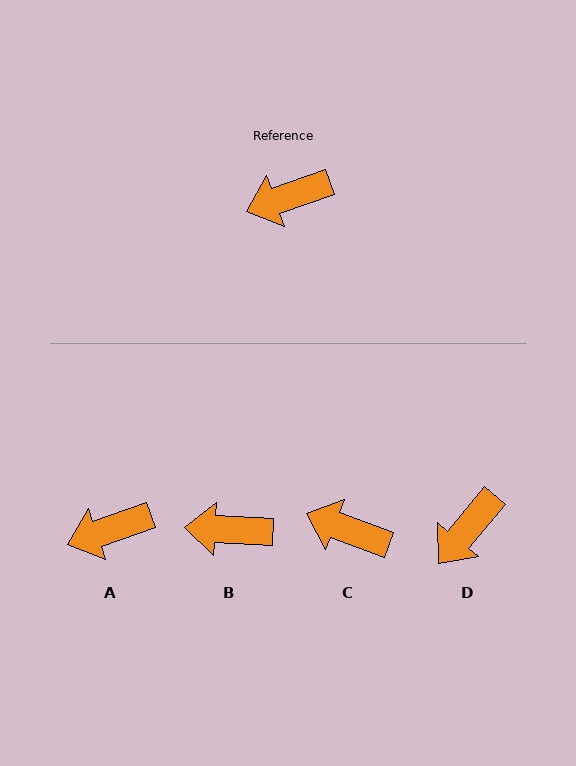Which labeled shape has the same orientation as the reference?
A.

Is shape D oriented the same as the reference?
No, it is off by about 31 degrees.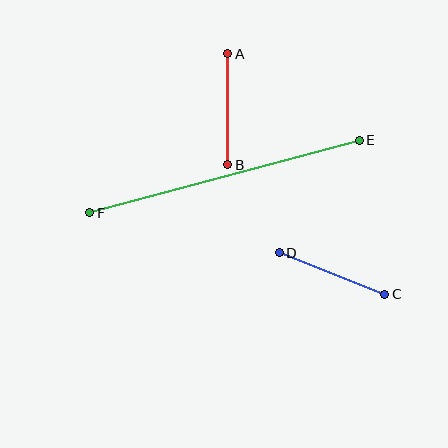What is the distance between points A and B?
The distance is approximately 111 pixels.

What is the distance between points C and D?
The distance is approximately 113 pixels.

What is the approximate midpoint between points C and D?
The midpoint is at approximately (332, 274) pixels.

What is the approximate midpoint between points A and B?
The midpoint is at approximately (228, 109) pixels.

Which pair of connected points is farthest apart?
Points E and F are farthest apart.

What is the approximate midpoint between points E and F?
The midpoint is at approximately (225, 176) pixels.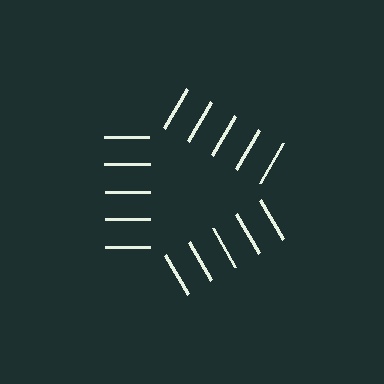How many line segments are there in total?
15 — 5 along each of the 3 edges.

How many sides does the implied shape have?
3 sides — the line-ends trace a triangle.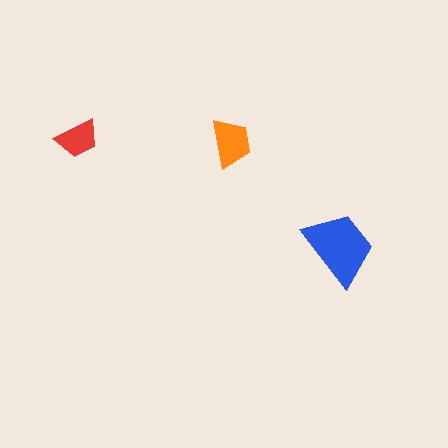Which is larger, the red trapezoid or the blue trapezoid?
The blue one.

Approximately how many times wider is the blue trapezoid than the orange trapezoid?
About 1.5 times wider.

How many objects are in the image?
There are 3 objects in the image.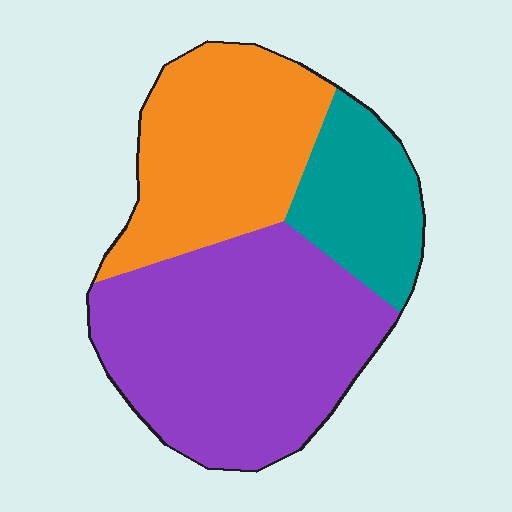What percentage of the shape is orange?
Orange covers 32% of the shape.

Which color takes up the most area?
Purple, at roughly 50%.